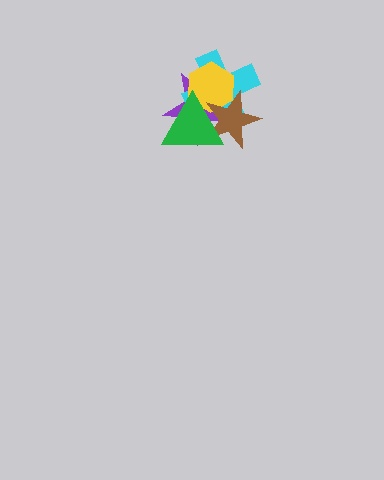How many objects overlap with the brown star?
4 objects overlap with the brown star.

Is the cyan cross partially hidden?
Yes, it is partially covered by another shape.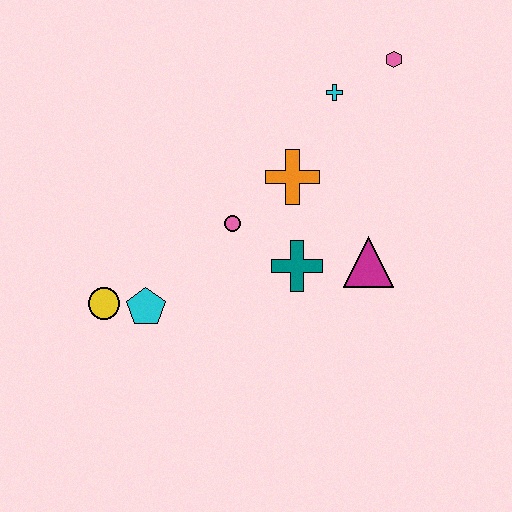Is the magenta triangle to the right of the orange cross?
Yes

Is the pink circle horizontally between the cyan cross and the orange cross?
No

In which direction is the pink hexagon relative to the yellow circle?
The pink hexagon is to the right of the yellow circle.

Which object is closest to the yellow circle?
The cyan pentagon is closest to the yellow circle.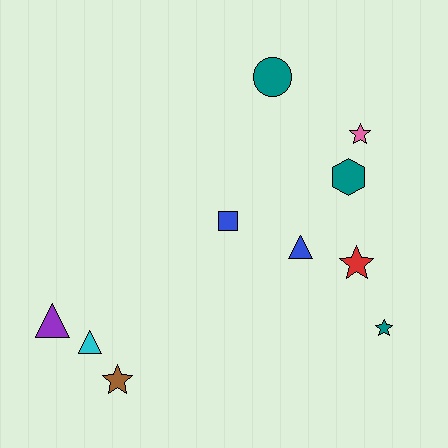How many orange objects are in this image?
There are no orange objects.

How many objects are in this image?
There are 10 objects.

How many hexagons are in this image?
There is 1 hexagon.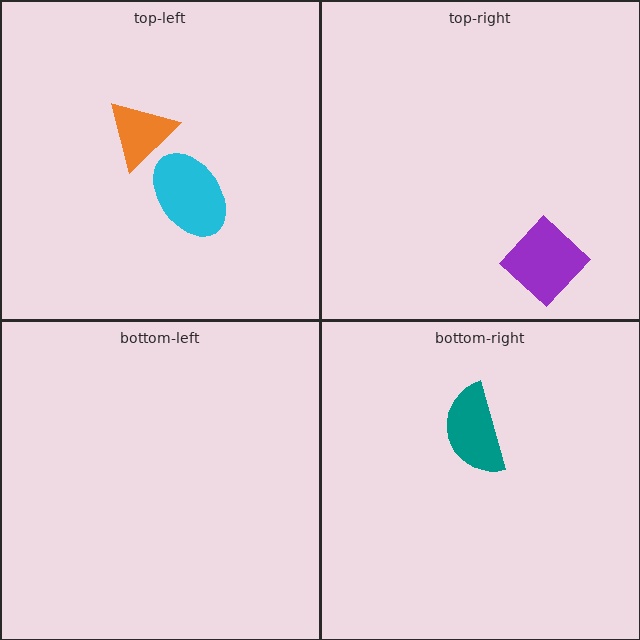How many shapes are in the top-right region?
1.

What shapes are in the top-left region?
The cyan ellipse, the orange triangle.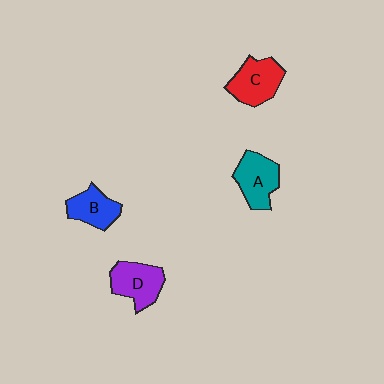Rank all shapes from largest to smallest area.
From largest to smallest: C (red), D (purple), A (teal), B (blue).